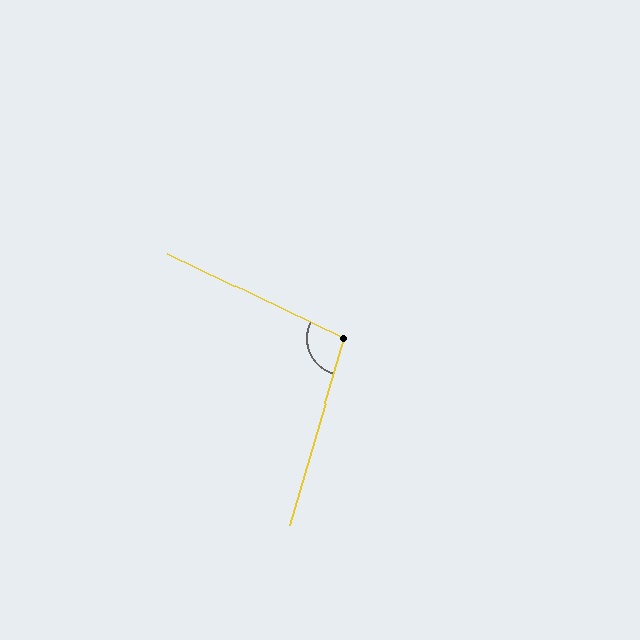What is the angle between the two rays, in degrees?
Approximately 99 degrees.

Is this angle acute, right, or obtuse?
It is obtuse.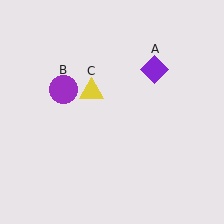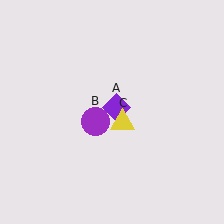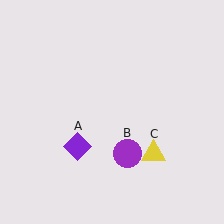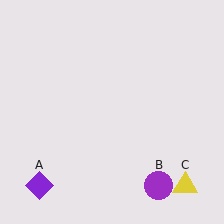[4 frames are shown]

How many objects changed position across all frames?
3 objects changed position: purple diamond (object A), purple circle (object B), yellow triangle (object C).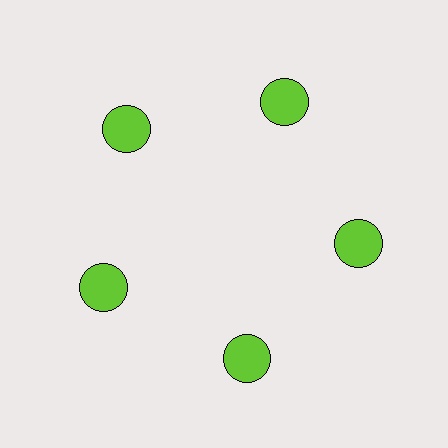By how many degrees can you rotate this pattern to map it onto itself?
The pattern maps onto itself every 72 degrees of rotation.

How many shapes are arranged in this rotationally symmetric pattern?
There are 5 shapes, arranged in 5 groups of 1.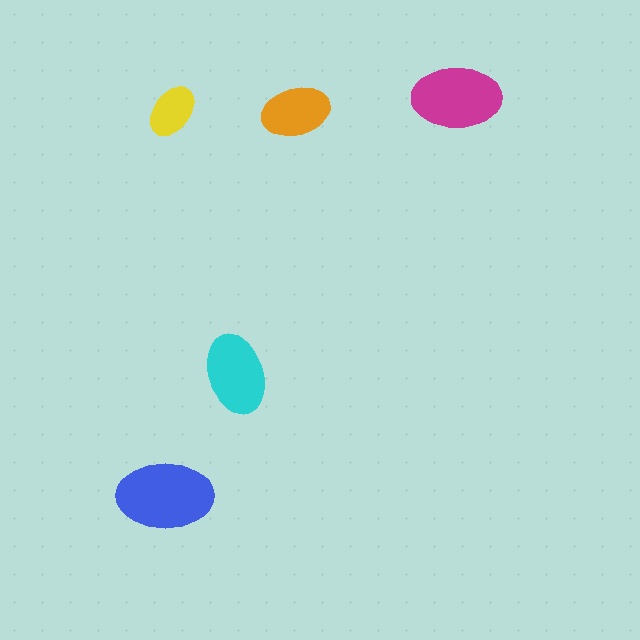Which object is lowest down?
The blue ellipse is bottommost.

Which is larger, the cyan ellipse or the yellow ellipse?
The cyan one.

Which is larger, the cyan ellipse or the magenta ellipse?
The magenta one.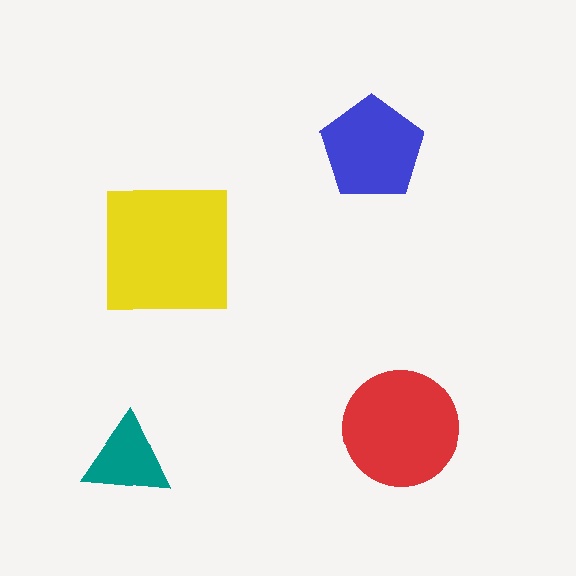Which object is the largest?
The yellow square.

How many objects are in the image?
There are 4 objects in the image.